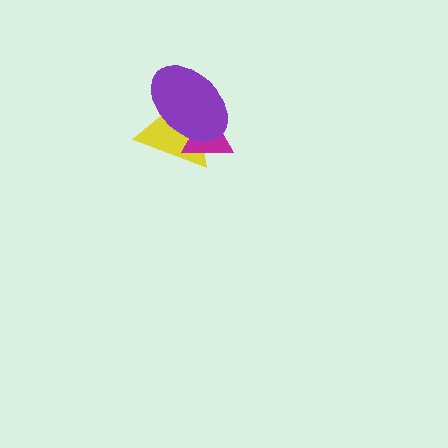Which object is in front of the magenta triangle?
The purple ellipse is in front of the magenta triangle.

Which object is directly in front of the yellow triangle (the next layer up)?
The magenta triangle is directly in front of the yellow triangle.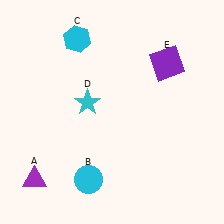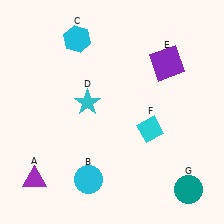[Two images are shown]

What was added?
A cyan diamond (F), a teal circle (G) were added in Image 2.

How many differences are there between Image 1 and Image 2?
There are 2 differences between the two images.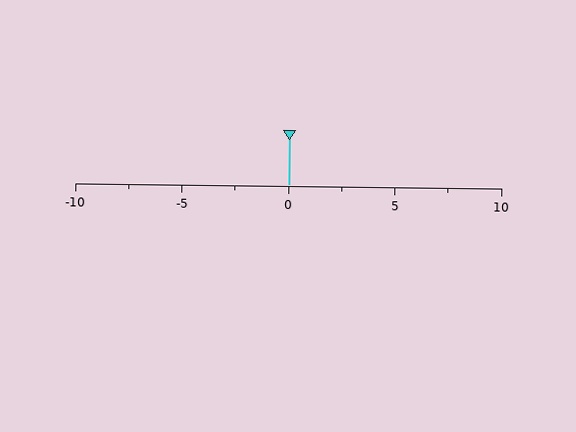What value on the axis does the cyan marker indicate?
The marker indicates approximately 0.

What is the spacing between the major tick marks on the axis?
The major ticks are spaced 5 apart.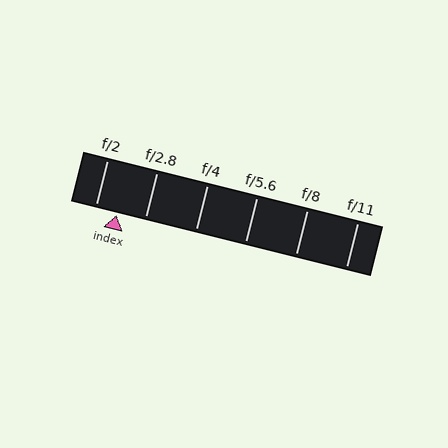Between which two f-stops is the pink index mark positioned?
The index mark is between f/2 and f/2.8.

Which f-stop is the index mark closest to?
The index mark is closest to f/2.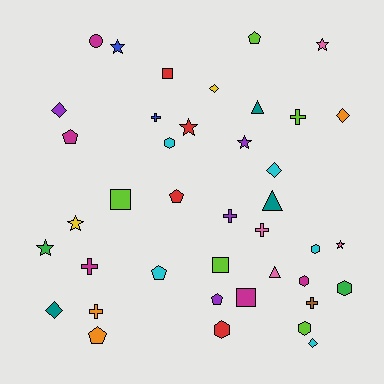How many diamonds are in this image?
There are 6 diamonds.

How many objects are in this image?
There are 40 objects.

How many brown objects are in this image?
There is 1 brown object.